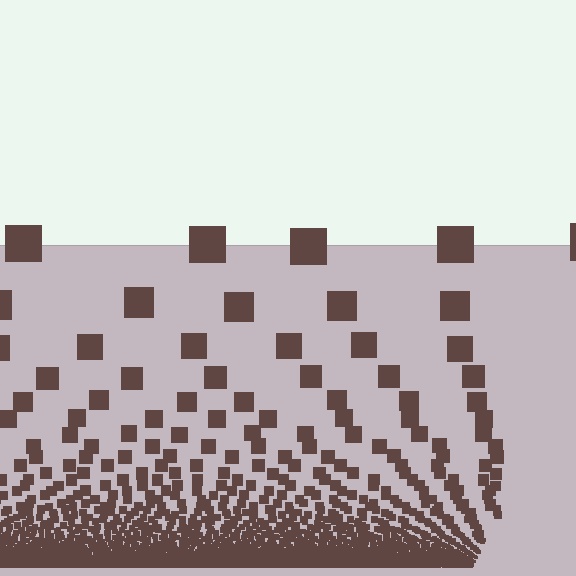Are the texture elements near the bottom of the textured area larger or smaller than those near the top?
Smaller. The gradient is inverted — elements near the bottom are smaller and denser.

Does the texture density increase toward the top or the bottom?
Density increases toward the bottom.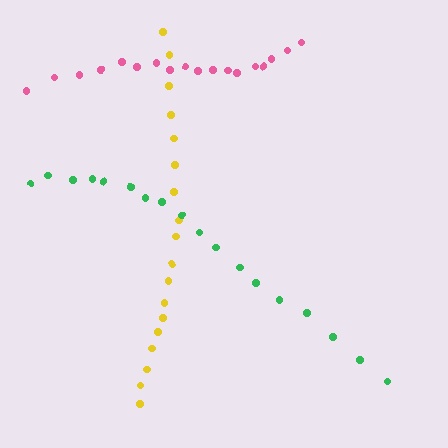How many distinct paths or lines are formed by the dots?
There are 3 distinct paths.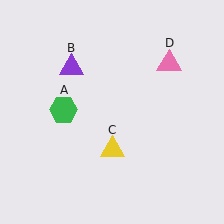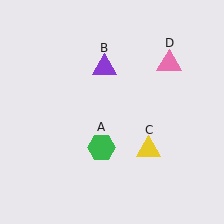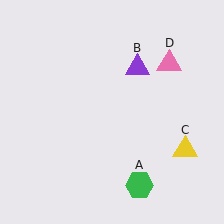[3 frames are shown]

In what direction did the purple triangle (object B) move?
The purple triangle (object B) moved right.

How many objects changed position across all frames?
3 objects changed position: green hexagon (object A), purple triangle (object B), yellow triangle (object C).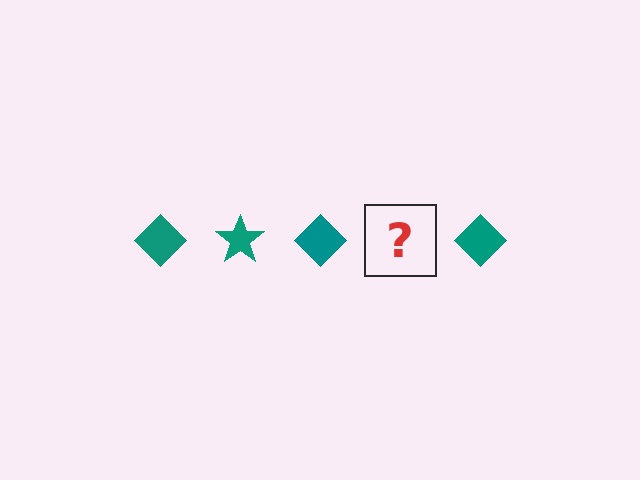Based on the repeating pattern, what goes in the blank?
The blank should be a teal star.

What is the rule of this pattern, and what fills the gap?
The rule is that the pattern cycles through diamond, star shapes in teal. The gap should be filled with a teal star.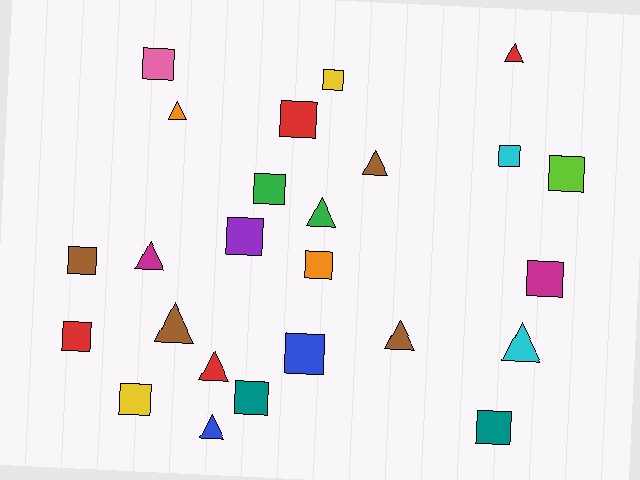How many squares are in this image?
There are 15 squares.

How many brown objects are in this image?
There are 4 brown objects.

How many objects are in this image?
There are 25 objects.